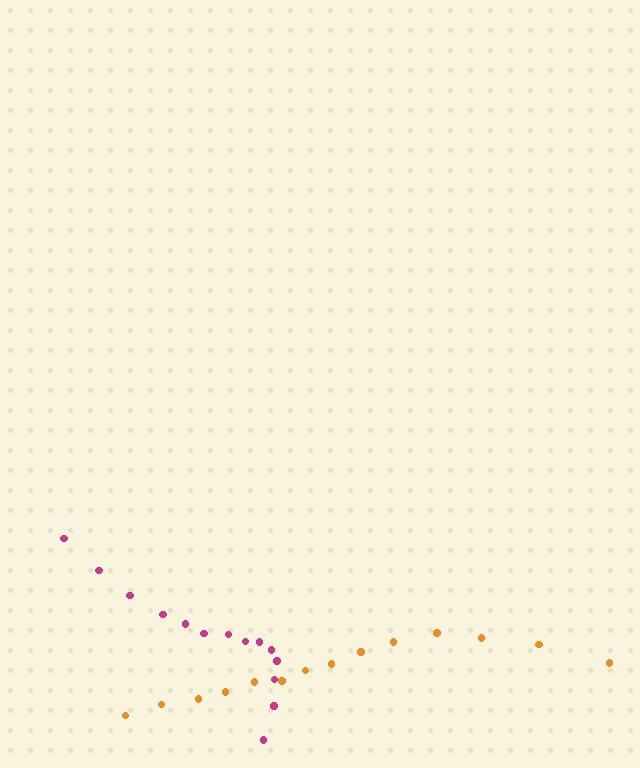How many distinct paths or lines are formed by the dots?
There are 2 distinct paths.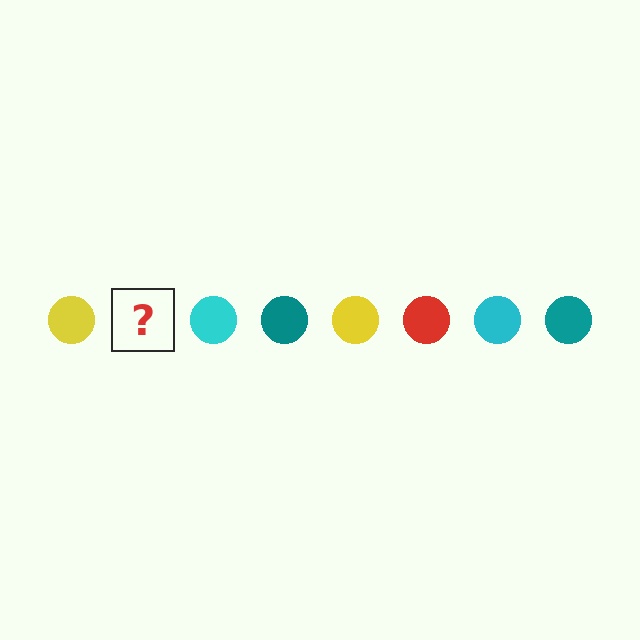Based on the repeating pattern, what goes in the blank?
The blank should be a red circle.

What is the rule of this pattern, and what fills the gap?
The rule is that the pattern cycles through yellow, red, cyan, teal circles. The gap should be filled with a red circle.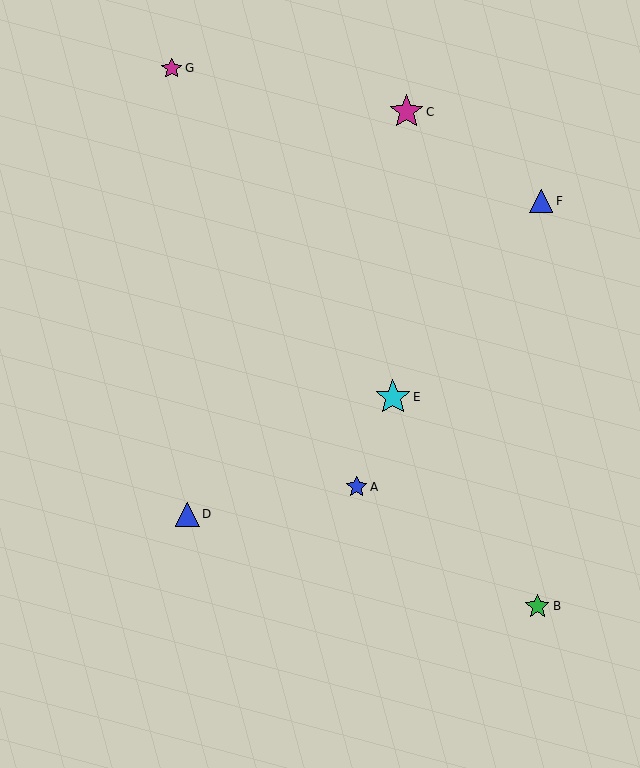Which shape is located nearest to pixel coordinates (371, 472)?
The blue star (labeled A) at (357, 487) is nearest to that location.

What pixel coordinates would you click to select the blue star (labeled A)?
Click at (357, 487) to select the blue star A.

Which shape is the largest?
The cyan star (labeled E) is the largest.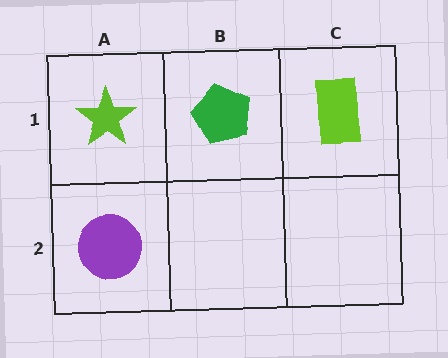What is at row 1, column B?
A green pentagon.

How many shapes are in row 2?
1 shape.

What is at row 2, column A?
A purple circle.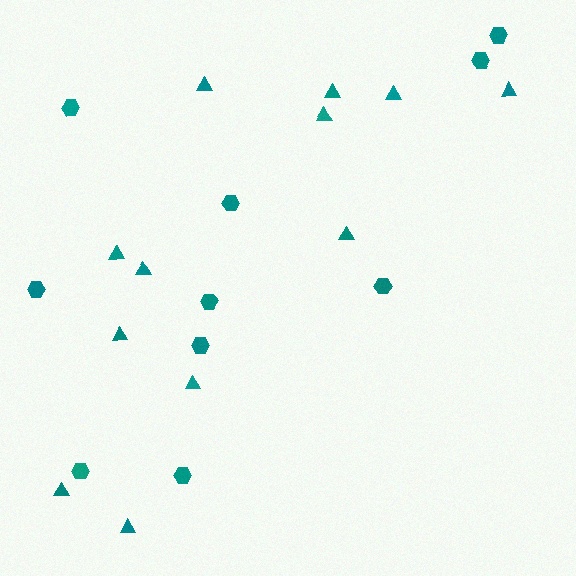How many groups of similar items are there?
There are 2 groups: one group of hexagons (10) and one group of triangles (12).